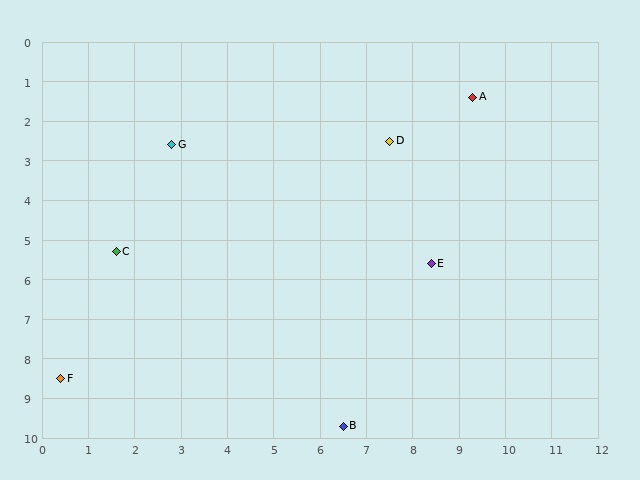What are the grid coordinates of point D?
Point D is at approximately (7.5, 2.5).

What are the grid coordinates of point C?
Point C is at approximately (1.6, 5.3).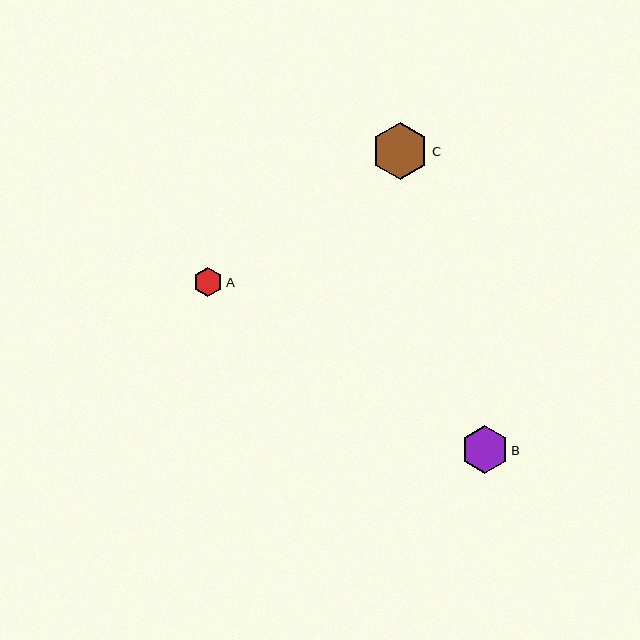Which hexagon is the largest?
Hexagon C is the largest with a size of approximately 57 pixels.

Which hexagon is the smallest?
Hexagon A is the smallest with a size of approximately 29 pixels.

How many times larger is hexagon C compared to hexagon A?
Hexagon C is approximately 1.9 times the size of hexagon A.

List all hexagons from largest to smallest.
From largest to smallest: C, B, A.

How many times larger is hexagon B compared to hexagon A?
Hexagon B is approximately 1.6 times the size of hexagon A.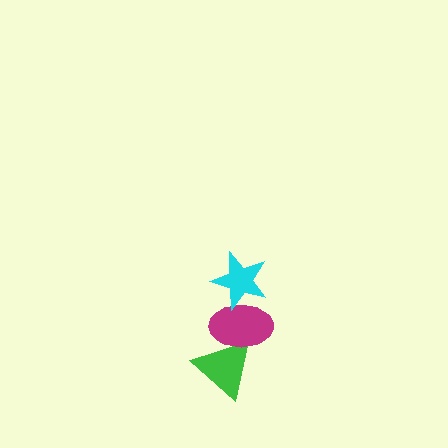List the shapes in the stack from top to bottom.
From top to bottom: the cyan star, the magenta ellipse, the green triangle.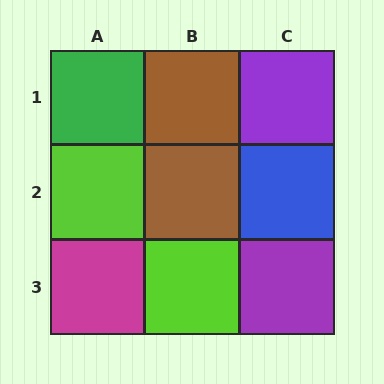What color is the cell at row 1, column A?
Green.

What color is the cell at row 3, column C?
Purple.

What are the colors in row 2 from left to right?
Lime, brown, blue.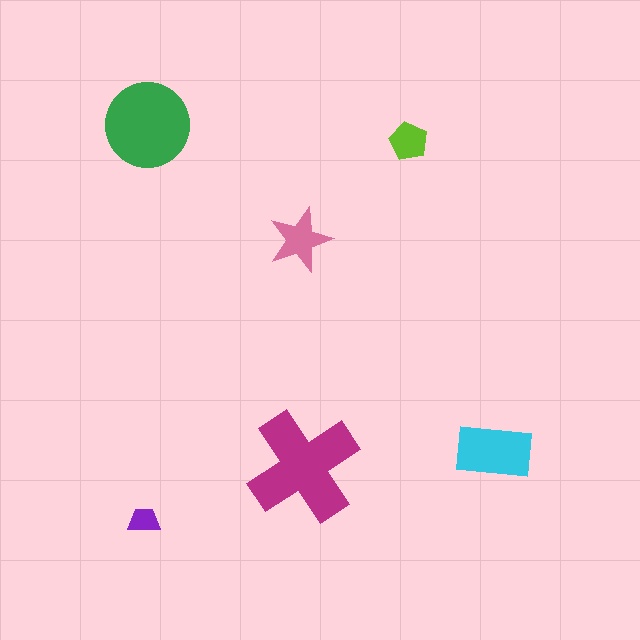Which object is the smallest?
The purple trapezoid.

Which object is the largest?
The magenta cross.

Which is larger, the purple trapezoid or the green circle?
The green circle.